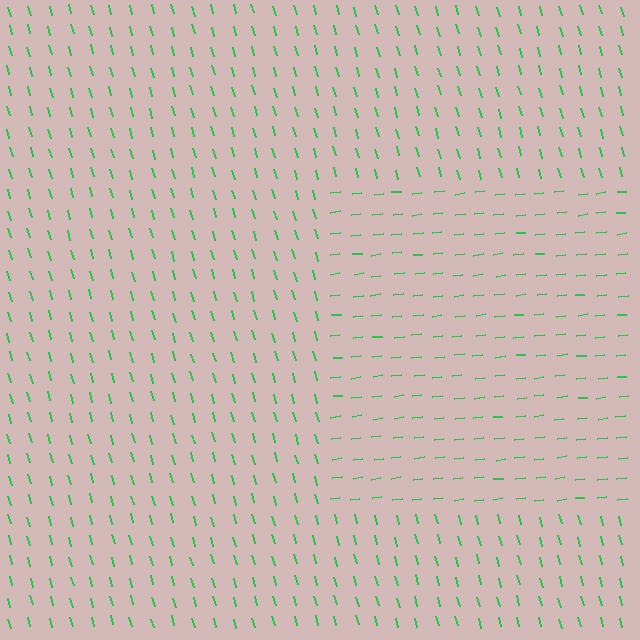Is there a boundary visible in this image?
Yes, there is a texture boundary formed by a change in line orientation.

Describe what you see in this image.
The image is filled with small green line segments. A rectangle region in the image has lines oriented differently from the surrounding lines, creating a visible texture boundary.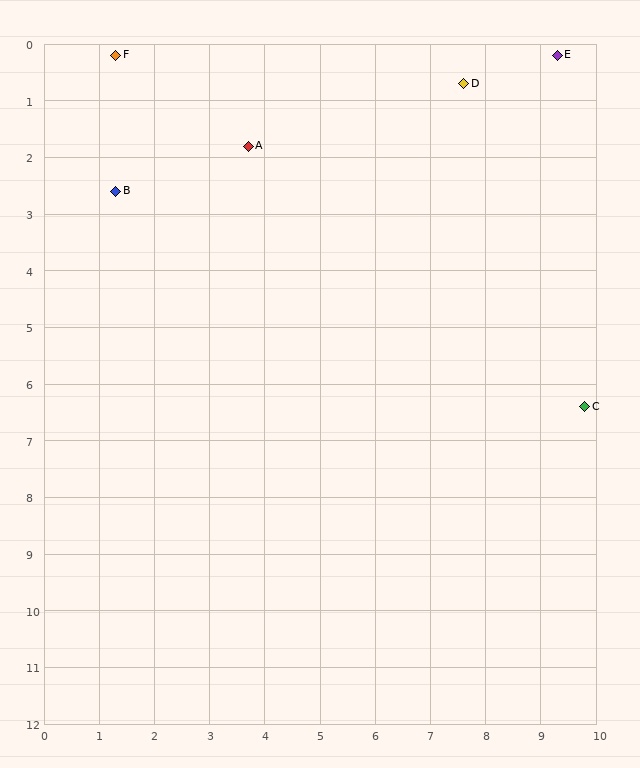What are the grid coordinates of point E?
Point E is at approximately (9.3, 0.2).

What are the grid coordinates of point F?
Point F is at approximately (1.3, 0.2).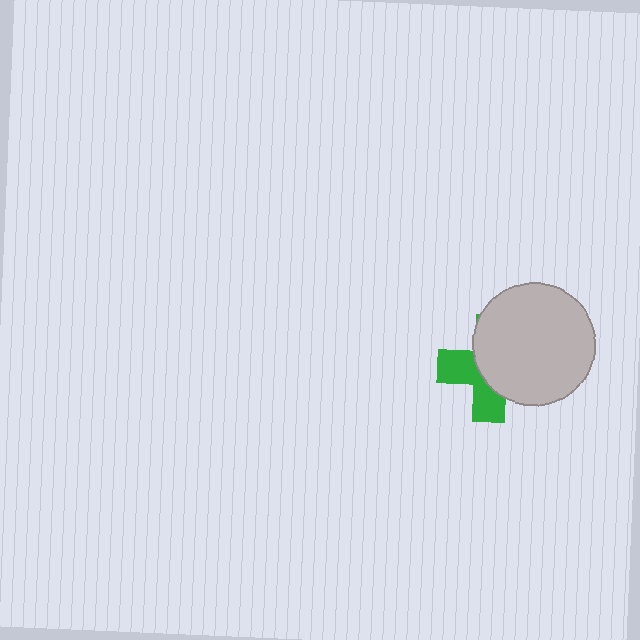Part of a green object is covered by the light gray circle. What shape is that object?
It is a cross.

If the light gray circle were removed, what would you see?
You would see the complete green cross.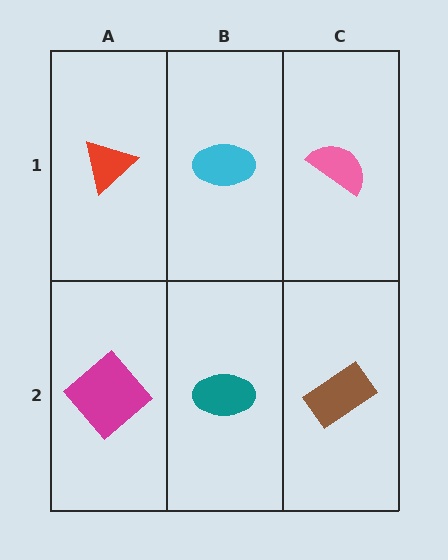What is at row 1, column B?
A cyan ellipse.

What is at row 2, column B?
A teal ellipse.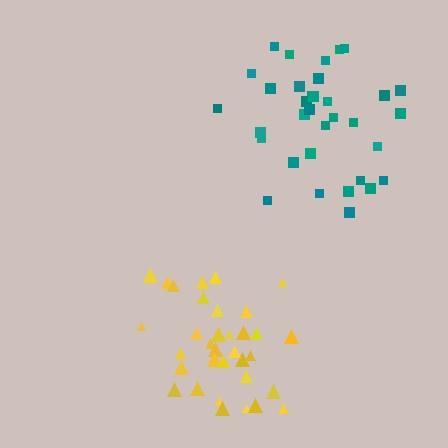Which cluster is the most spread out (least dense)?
Teal.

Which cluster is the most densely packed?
Yellow.